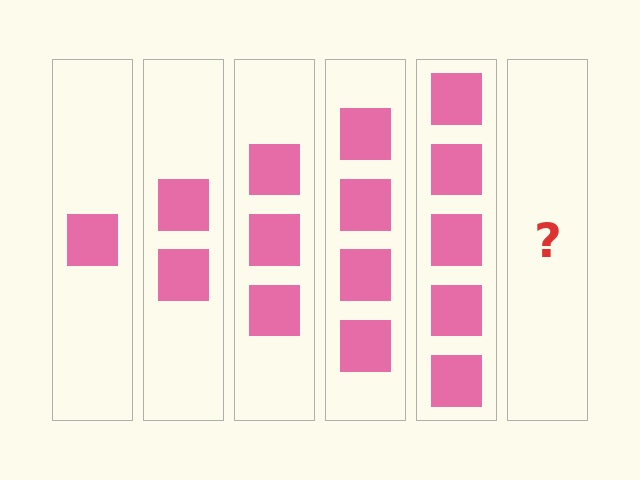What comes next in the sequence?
The next element should be 6 squares.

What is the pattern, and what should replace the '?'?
The pattern is that each step adds one more square. The '?' should be 6 squares.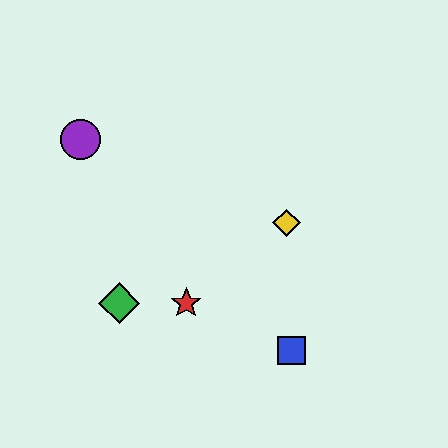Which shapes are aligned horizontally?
The red star, the green diamond are aligned horizontally.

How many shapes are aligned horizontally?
2 shapes (the red star, the green diamond) are aligned horizontally.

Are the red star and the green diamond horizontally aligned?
Yes, both are at y≈303.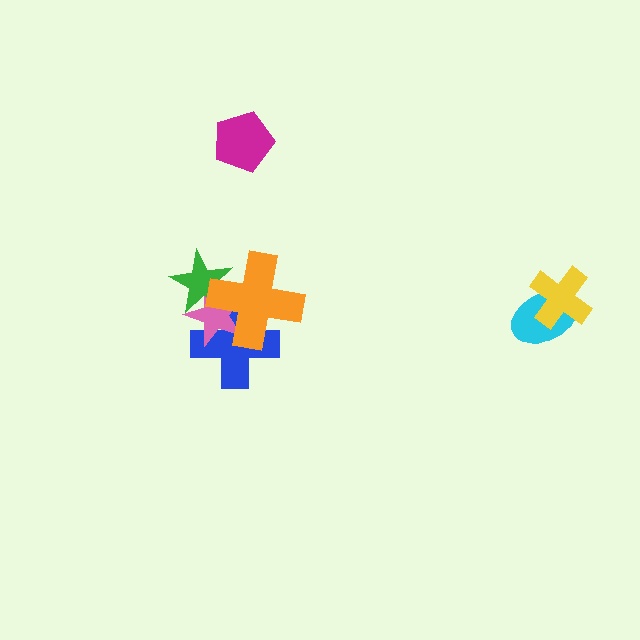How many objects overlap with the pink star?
3 objects overlap with the pink star.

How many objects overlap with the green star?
3 objects overlap with the green star.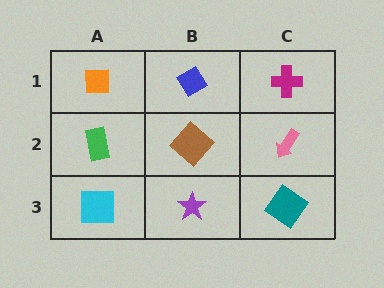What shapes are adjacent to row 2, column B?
A blue diamond (row 1, column B), a purple star (row 3, column B), a green rectangle (row 2, column A), a pink arrow (row 2, column C).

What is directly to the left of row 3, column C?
A purple star.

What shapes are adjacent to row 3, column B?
A brown diamond (row 2, column B), a cyan square (row 3, column A), a teal diamond (row 3, column C).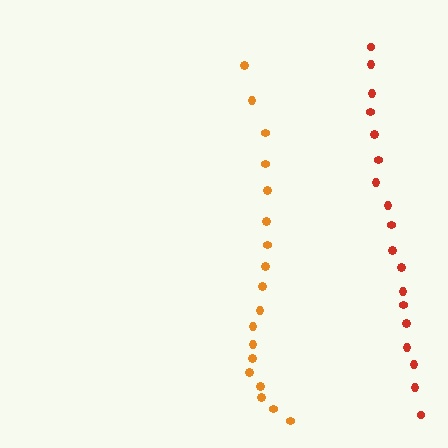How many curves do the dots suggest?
There are 2 distinct paths.